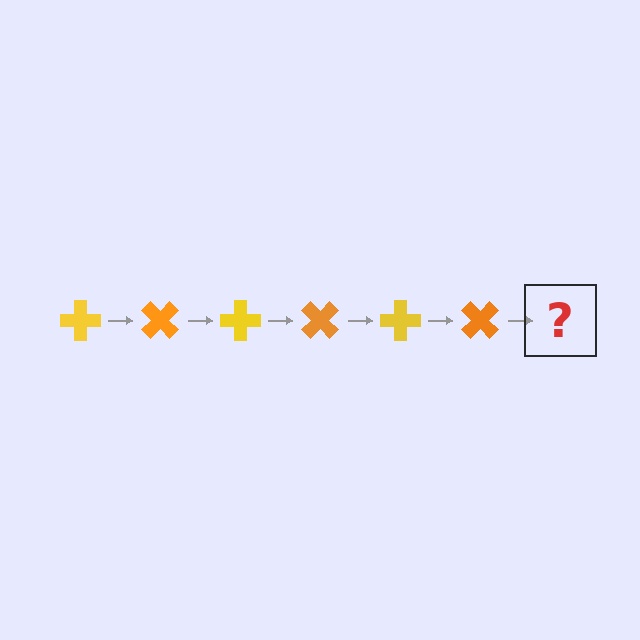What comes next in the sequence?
The next element should be a yellow cross, rotated 270 degrees from the start.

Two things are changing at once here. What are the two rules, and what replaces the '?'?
The two rules are that it rotates 45 degrees each step and the color cycles through yellow and orange. The '?' should be a yellow cross, rotated 270 degrees from the start.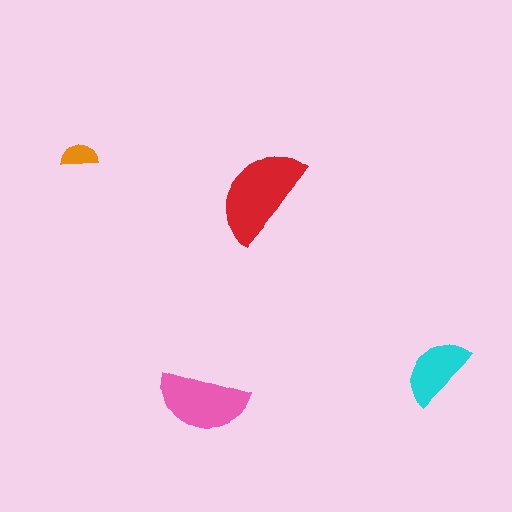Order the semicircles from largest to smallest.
the red one, the pink one, the cyan one, the orange one.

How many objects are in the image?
There are 4 objects in the image.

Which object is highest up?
The orange semicircle is topmost.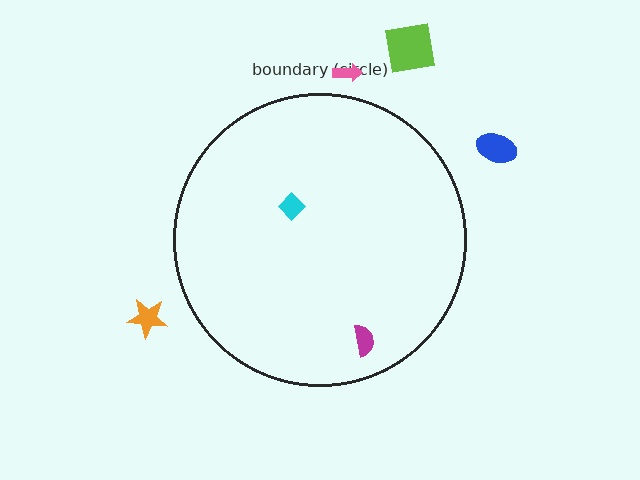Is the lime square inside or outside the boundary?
Outside.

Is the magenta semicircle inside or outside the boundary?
Inside.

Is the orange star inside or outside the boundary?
Outside.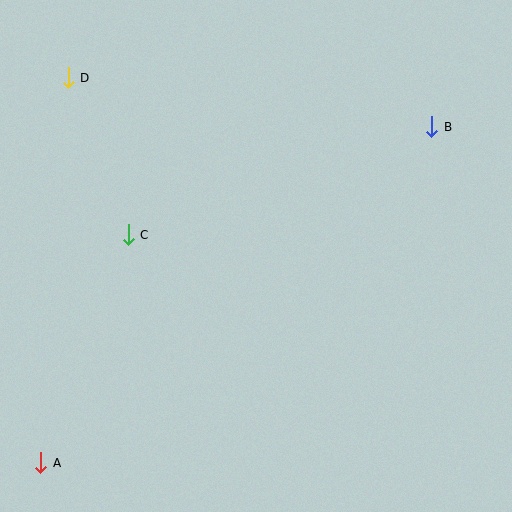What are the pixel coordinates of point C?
Point C is at (128, 235).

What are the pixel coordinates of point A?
Point A is at (41, 463).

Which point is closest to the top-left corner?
Point D is closest to the top-left corner.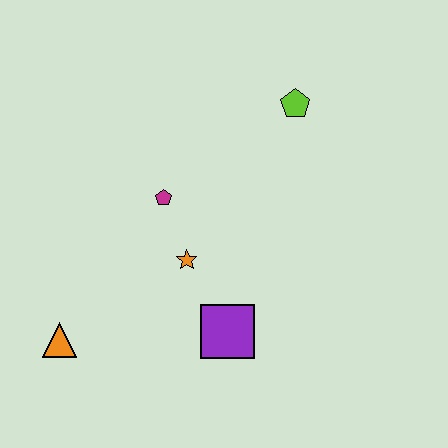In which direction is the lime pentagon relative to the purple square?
The lime pentagon is above the purple square.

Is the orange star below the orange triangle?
No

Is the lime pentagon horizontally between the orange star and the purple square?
No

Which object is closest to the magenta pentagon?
The orange star is closest to the magenta pentagon.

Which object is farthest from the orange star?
The lime pentagon is farthest from the orange star.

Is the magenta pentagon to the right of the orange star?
No